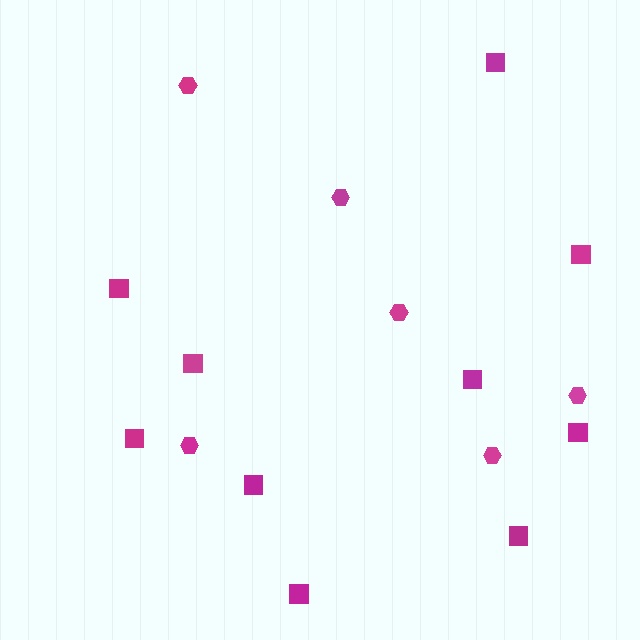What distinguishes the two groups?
There are 2 groups: one group of hexagons (6) and one group of squares (10).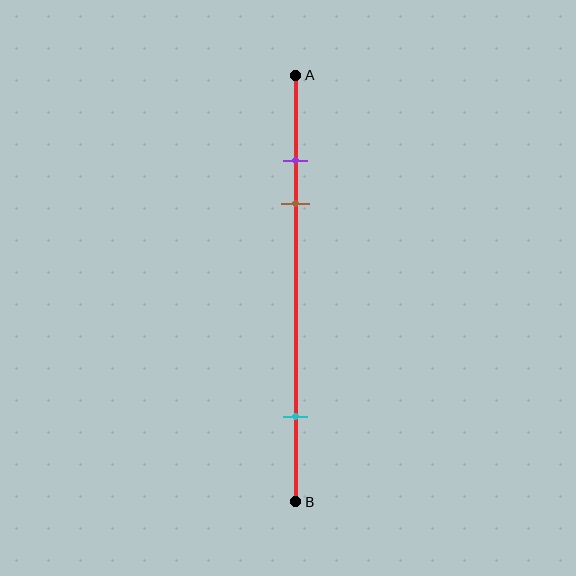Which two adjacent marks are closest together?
The purple and brown marks are the closest adjacent pair.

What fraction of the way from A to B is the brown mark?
The brown mark is approximately 30% (0.3) of the way from A to B.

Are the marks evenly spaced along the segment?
No, the marks are not evenly spaced.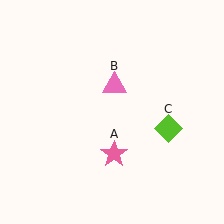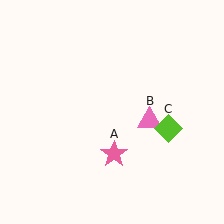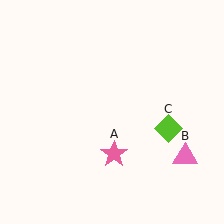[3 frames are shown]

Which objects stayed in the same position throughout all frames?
Pink star (object A) and lime diamond (object C) remained stationary.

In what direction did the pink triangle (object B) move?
The pink triangle (object B) moved down and to the right.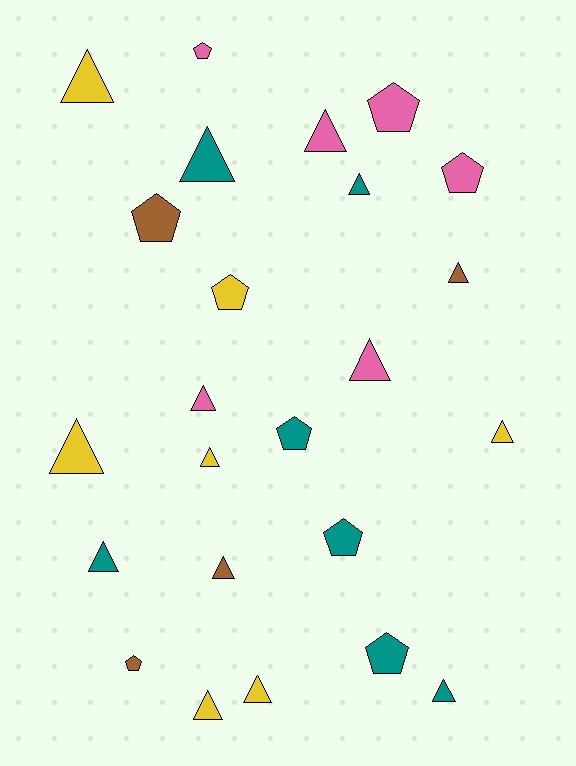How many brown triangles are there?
There are 2 brown triangles.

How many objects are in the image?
There are 24 objects.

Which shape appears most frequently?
Triangle, with 15 objects.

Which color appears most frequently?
Yellow, with 7 objects.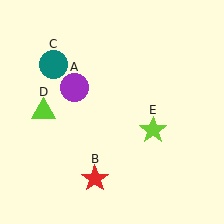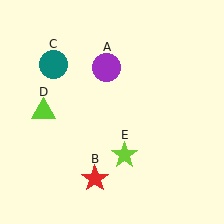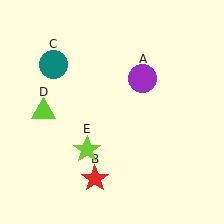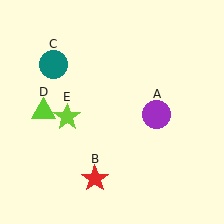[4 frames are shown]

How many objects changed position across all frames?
2 objects changed position: purple circle (object A), lime star (object E).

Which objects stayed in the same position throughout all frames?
Red star (object B) and teal circle (object C) and lime triangle (object D) remained stationary.